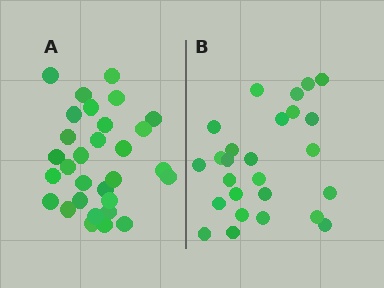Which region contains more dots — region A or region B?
Region A (the left region) has more dots.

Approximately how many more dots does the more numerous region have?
Region A has about 4 more dots than region B.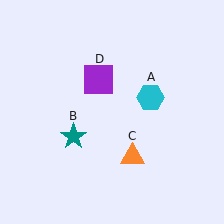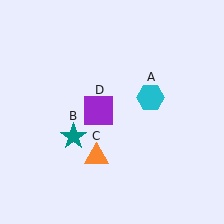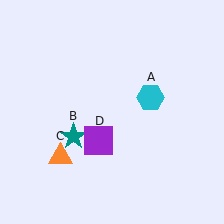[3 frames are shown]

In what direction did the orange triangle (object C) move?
The orange triangle (object C) moved left.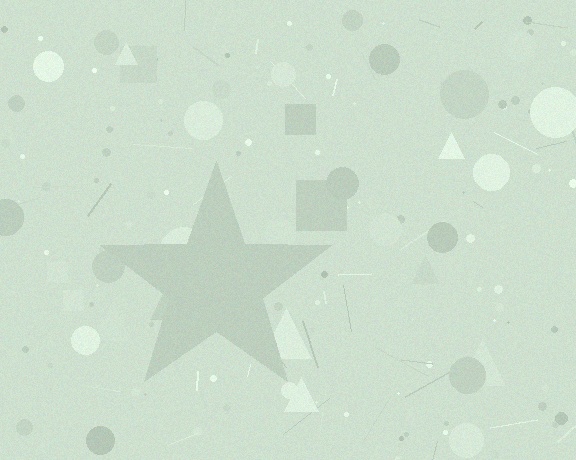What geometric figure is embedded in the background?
A star is embedded in the background.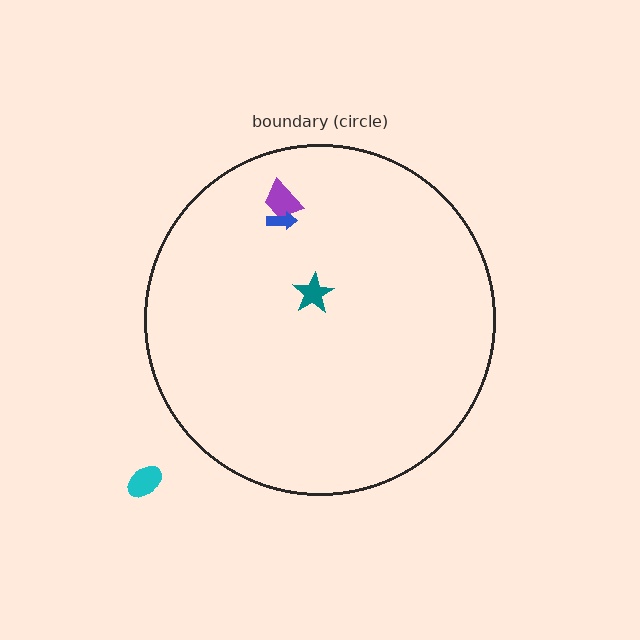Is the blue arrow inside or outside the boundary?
Inside.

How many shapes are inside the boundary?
3 inside, 1 outside.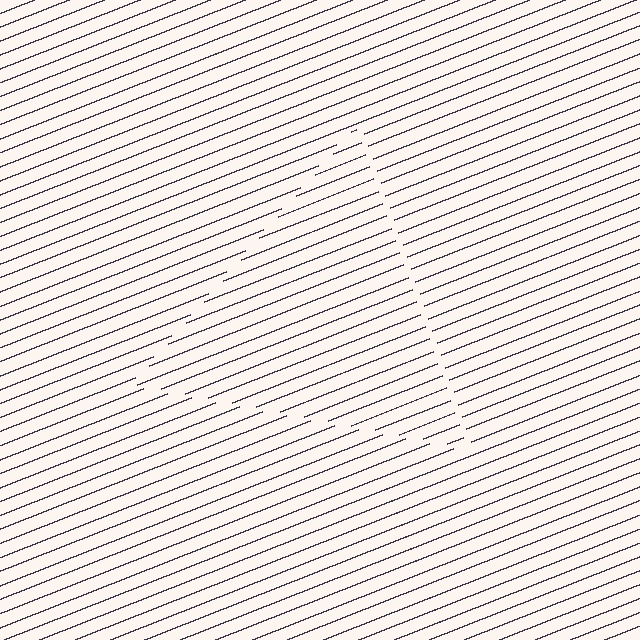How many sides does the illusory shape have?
3 sides — the line-ends trace a triangle.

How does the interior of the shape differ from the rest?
The interior of the shape contains the same grating, shifted by half a period — the contour is defined by the phase discontinuity where line-ends from the inner and outer gratings abut.